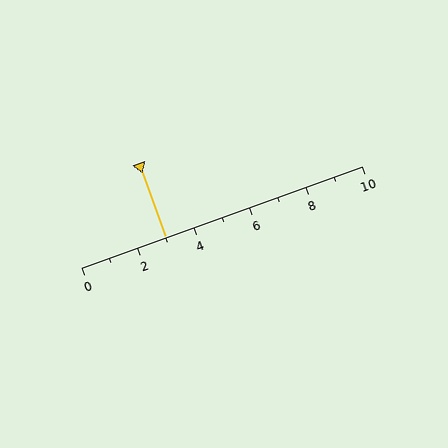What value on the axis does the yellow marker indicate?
The marker indicates approximately 3.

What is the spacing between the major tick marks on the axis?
The major ticks are spaced 2 apart.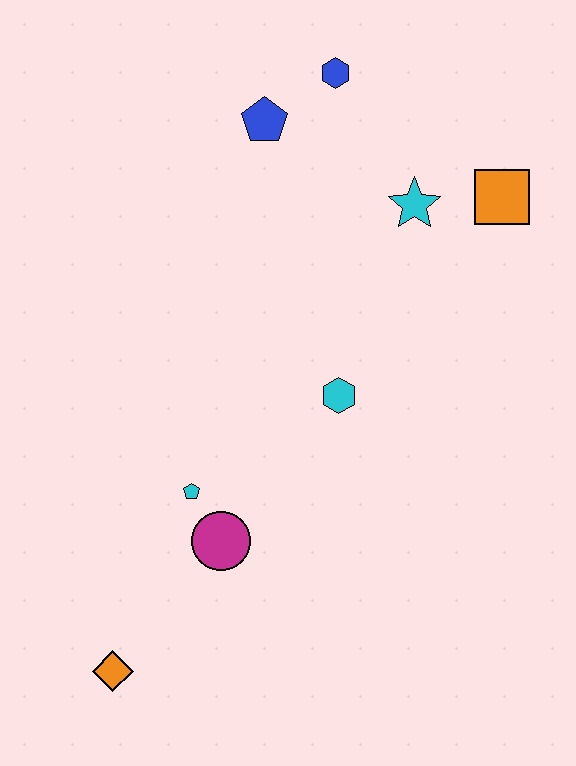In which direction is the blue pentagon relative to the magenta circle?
The blue pentagon is above the magenta circle.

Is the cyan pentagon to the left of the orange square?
Yes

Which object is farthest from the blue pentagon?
The orange diamond is farthest from the blue pentagon.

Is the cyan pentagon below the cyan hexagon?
Yes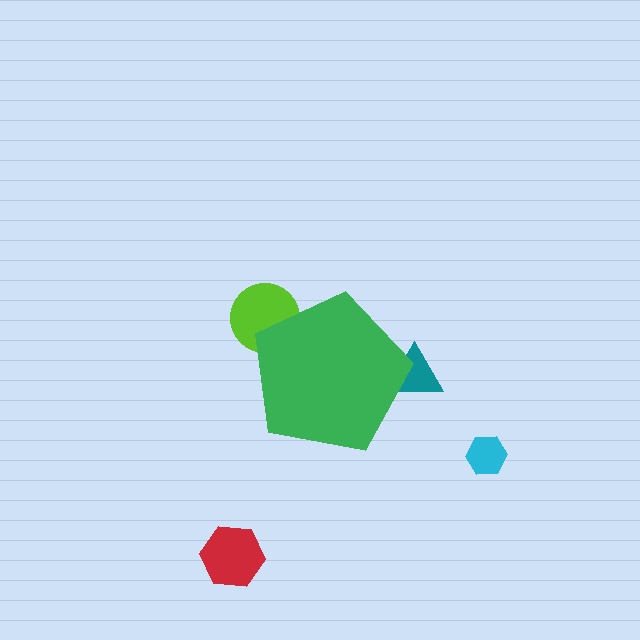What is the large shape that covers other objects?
A green pentagon.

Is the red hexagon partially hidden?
No, the red hexagon is fully visible.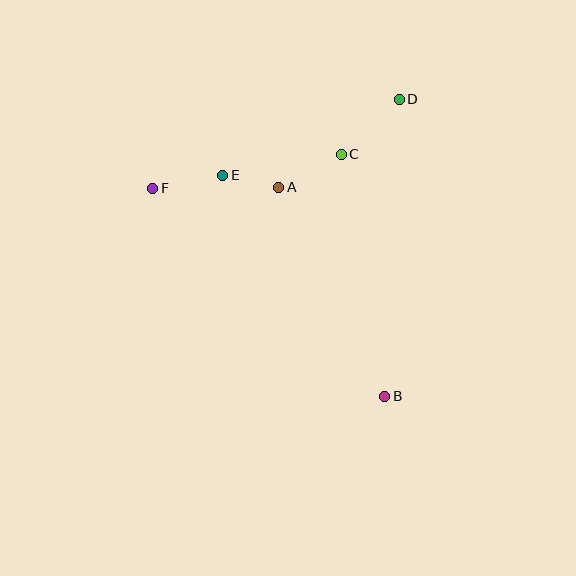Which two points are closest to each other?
Points A and E are closest to each other.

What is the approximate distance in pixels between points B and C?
The distance between B and C is approximately 246 pixels.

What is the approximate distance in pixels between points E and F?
The distance between E and F is approximately 71 pixels.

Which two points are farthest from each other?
Points B and F are farthest from each other.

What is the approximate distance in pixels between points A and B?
The distance between A and B is approximately 234 pixels.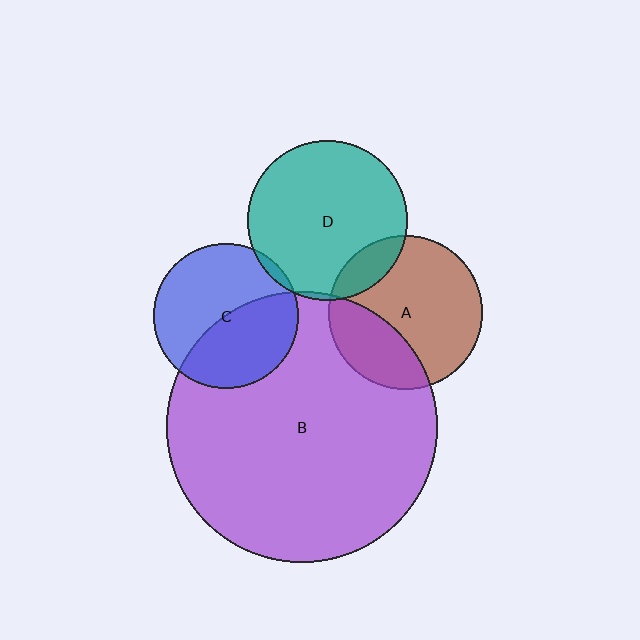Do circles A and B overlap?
Yes.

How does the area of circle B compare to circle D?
Approximately 2.9 times.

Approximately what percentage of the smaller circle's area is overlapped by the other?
Approximately 30%.